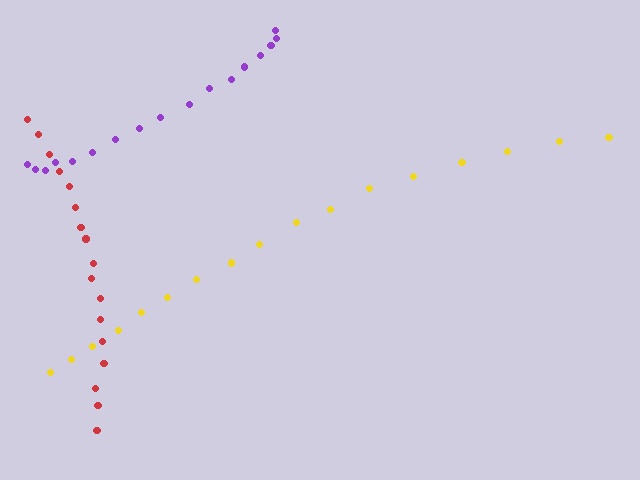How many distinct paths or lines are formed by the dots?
There are 3 distinct paths.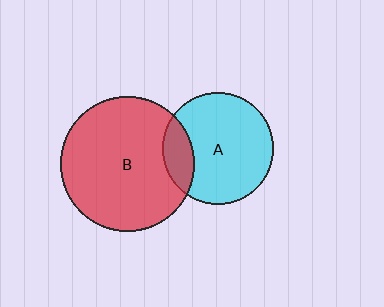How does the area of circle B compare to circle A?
Approximately 1.5 times.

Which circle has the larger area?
Circle B (red).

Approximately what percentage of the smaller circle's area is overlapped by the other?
Approximately 20%.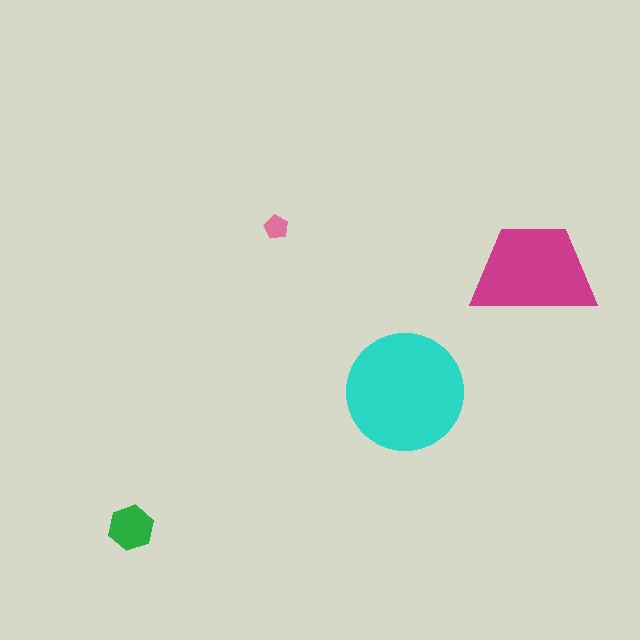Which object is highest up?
The pink pentagon is topmost.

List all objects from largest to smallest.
The cyan circle, the magenta trapezoid, the green hexagon, the pink pentagon.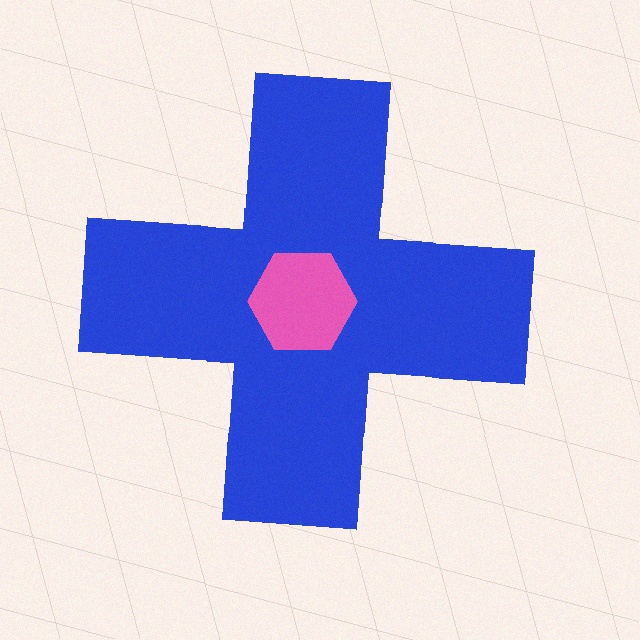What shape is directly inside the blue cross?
The pink hexagon.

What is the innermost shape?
The pink hexagon.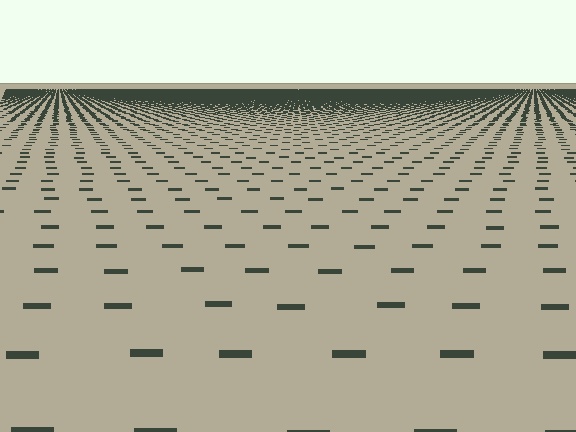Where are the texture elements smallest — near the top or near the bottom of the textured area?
Near the top.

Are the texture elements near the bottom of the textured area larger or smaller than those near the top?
Larger. Near the bottom, elements are closer to the viewer and appear at a bigger on-screen size.